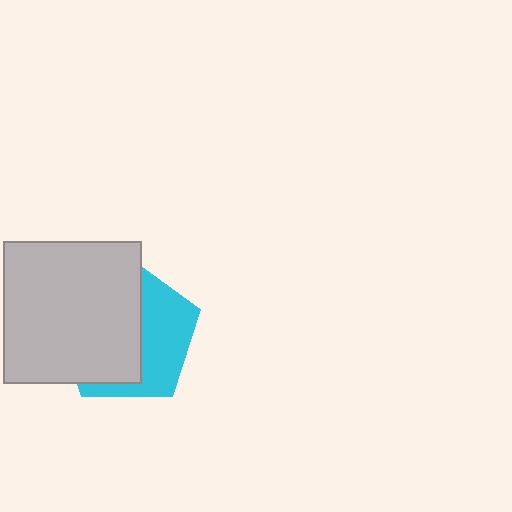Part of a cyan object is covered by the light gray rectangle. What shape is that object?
It is a pentagon.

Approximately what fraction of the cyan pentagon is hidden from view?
Roughly 58% of the cyan pentagon is hidden behind the light gray rectangle.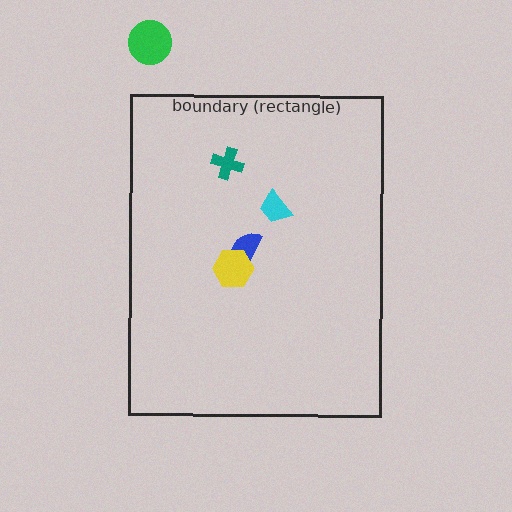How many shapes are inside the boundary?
4 inside, 1 outside.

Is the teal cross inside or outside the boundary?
Inside.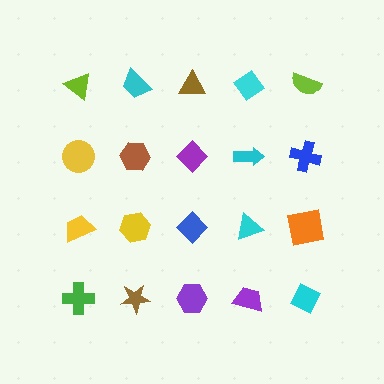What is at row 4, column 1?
A green cross.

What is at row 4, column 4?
A purple trapezoid.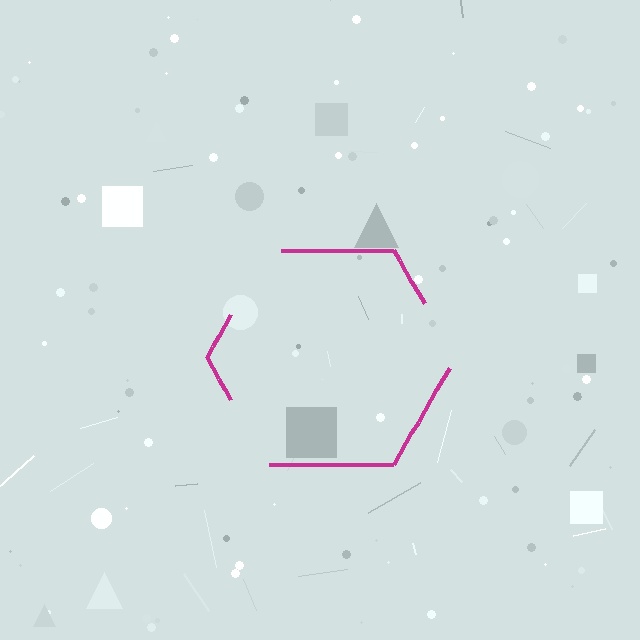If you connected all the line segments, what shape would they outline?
They would outline a hexagon.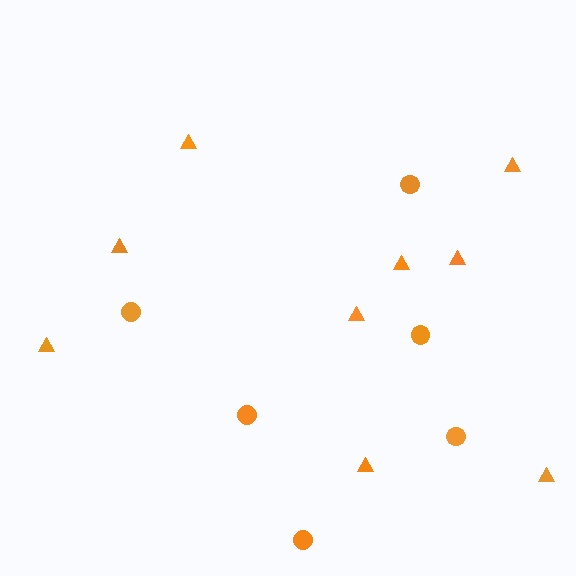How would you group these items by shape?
There are 2 groups: one group of circles (6) and one group of triangles (9).